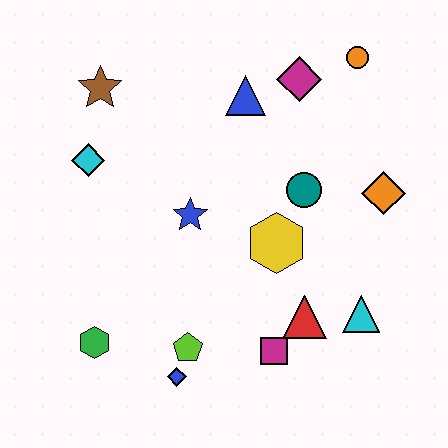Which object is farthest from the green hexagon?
The orange circle is farthest from the green hexagon.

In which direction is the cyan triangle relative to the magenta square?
The cyan triangle is to the right of the magenta square.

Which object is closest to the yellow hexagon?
The teal circle is closest to the yellow hexagon.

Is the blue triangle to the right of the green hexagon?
Yes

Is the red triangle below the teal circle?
Yes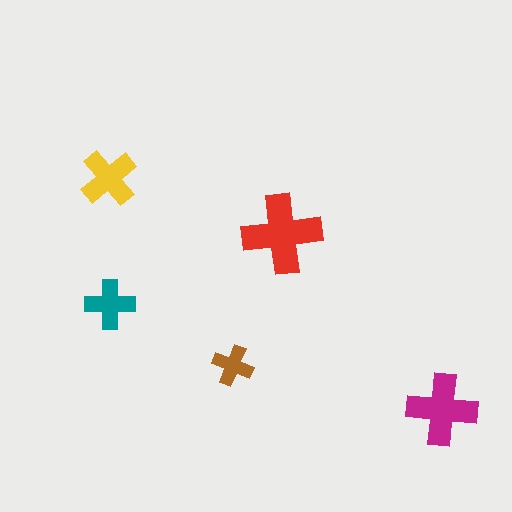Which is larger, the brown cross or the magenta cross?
The magenta one.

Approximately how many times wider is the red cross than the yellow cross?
About 1.5 times wider.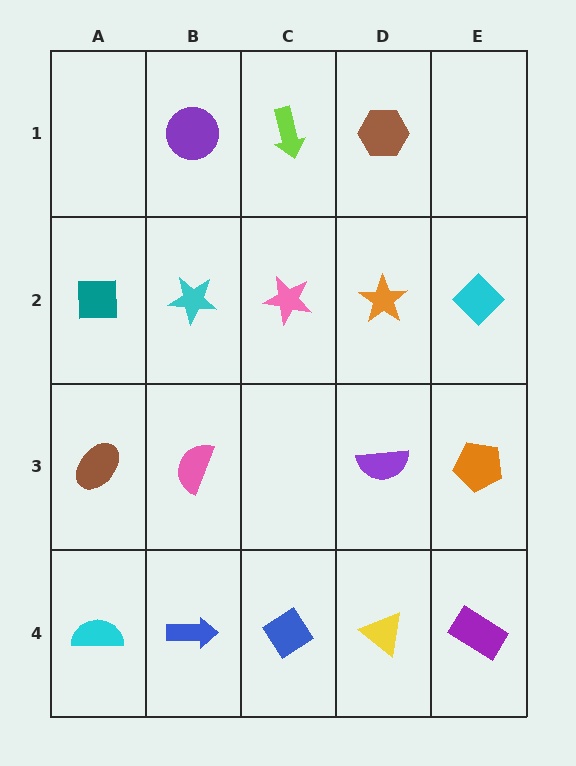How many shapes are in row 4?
5 shapes.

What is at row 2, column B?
A cyan star.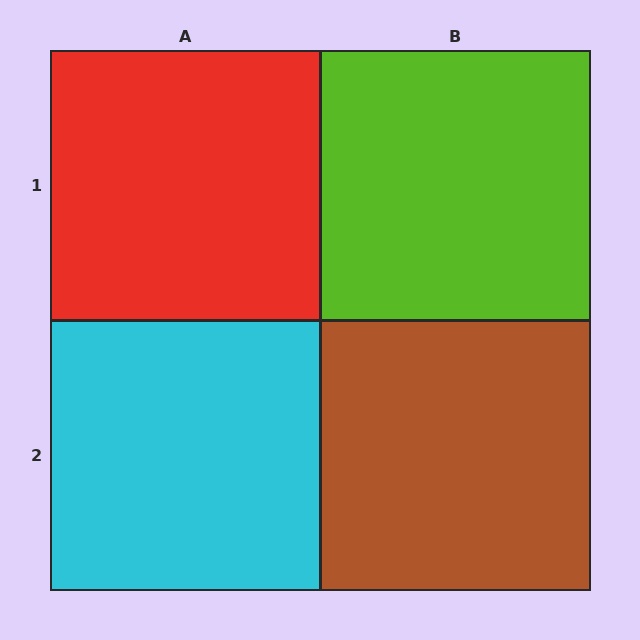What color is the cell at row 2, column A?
Cyan.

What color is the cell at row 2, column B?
Brown.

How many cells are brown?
1 cell is brown.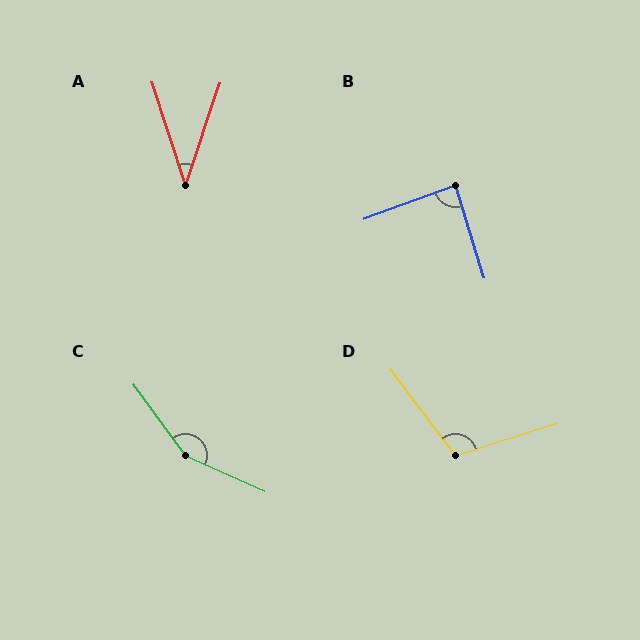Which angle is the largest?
C, at approximately 150 degrees.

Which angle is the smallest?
A, at approximately 37 degrees.